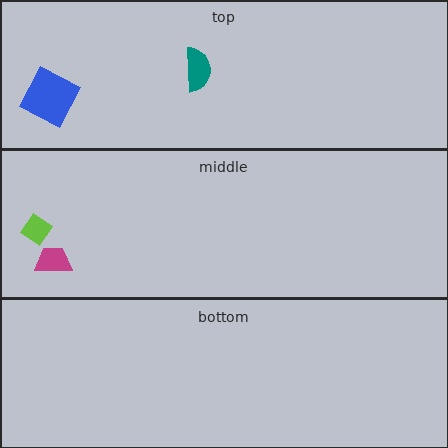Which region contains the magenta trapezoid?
The middle region.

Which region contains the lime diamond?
The middle region.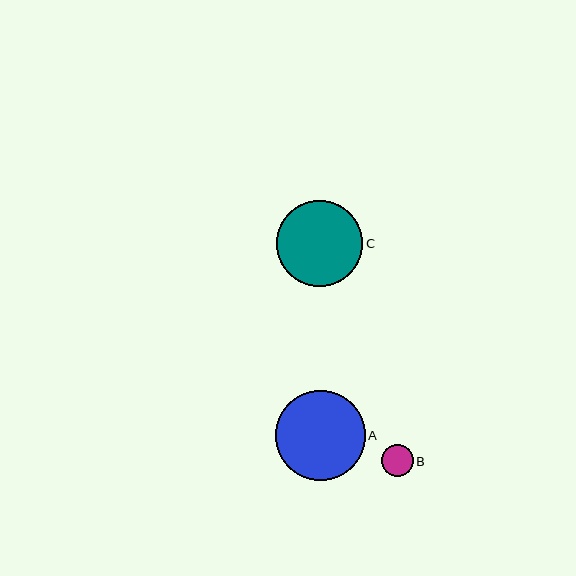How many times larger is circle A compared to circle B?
Circle A is approximately 2.8 times the size of circle B.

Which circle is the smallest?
Circle B is the smallest with a size of approximately 32 pixels.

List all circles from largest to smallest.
From largest to smallest: A, C, B.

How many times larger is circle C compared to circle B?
Circle C is approximately 2.7 times the size of circle B.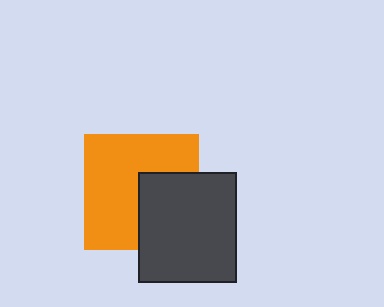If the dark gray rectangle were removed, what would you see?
You would see the complete orange square.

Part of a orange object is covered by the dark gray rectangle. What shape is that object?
It is a square.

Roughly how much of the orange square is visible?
About half of it is visible (roughly 64%).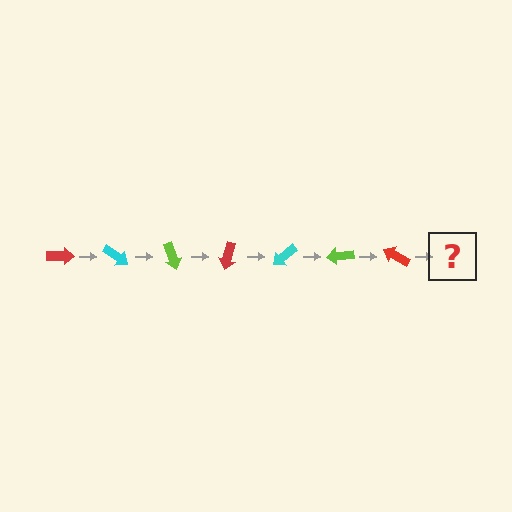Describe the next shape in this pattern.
It should be a cyan arrow, rotated 245 degrees from the start.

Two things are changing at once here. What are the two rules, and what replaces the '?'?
The two rules are that it rotates 35 degrees each step and the color cycles through red, cyan, and lime. The '?' should be a cyan arrow, rotated 245 degrees from the start.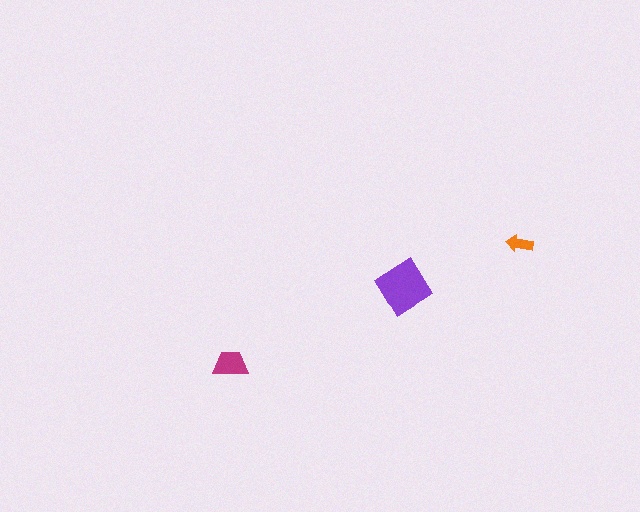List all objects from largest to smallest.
The purple diamond, the magenta trapezoid, the orange arrow.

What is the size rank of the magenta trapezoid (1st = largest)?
2nd.